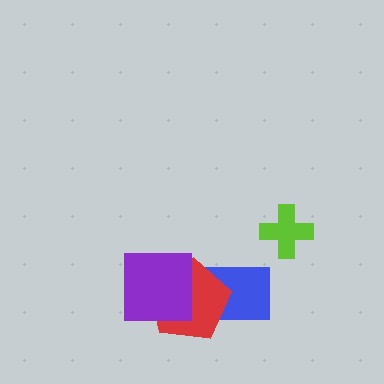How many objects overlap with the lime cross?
0 objects overlap with the lime cross.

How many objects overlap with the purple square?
2 objects overlap with the purple square.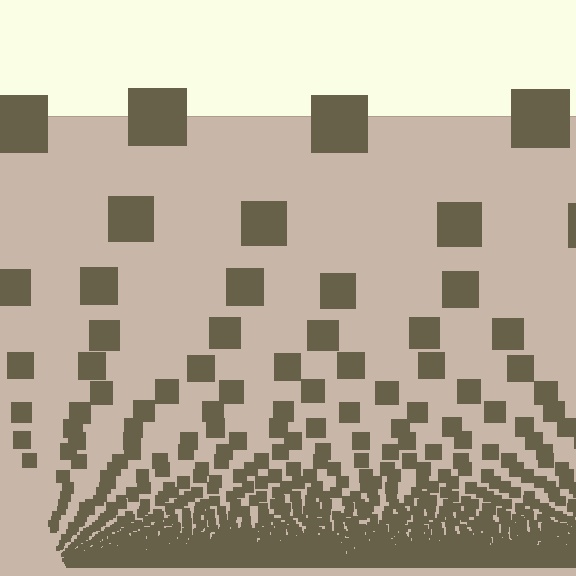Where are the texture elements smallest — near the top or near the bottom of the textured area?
Near the bottom.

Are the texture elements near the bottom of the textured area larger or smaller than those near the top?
Smaller. The gradient is inverted — elements near the bottom are smaller and denser.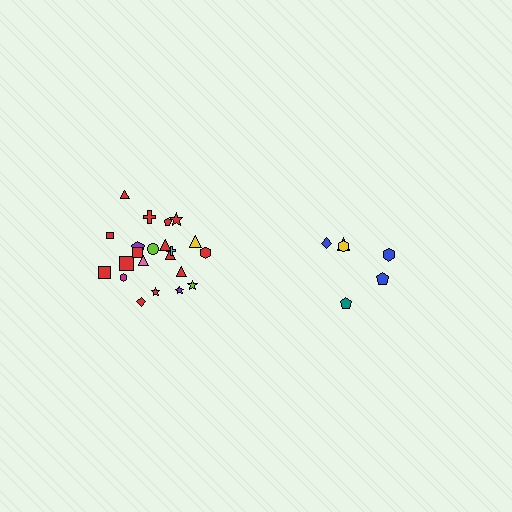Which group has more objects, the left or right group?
The left group.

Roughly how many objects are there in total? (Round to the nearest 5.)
Roughly 30 objects in total.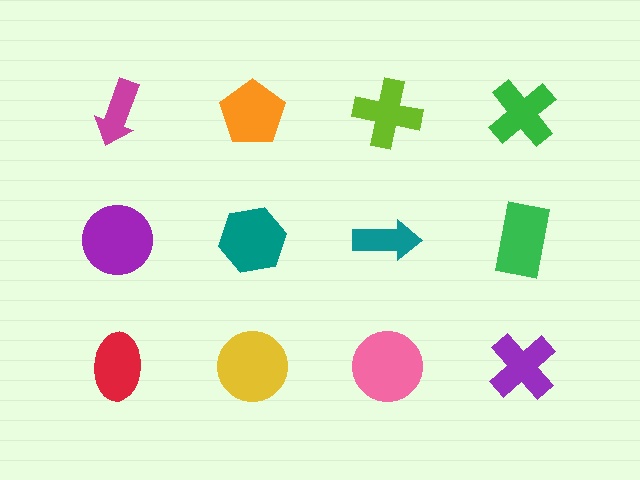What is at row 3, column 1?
A red ellipse.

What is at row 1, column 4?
A green cross.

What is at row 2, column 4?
A green rectangle.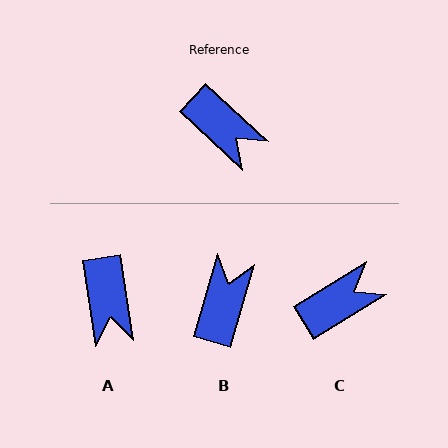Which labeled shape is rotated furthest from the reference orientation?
B, about 117 degrees away.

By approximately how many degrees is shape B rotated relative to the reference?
Approximately 117 degrees counter-clockwise.